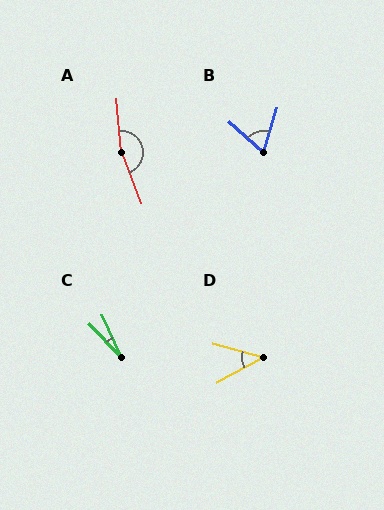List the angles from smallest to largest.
C (18°), D (44°), B (66°), A (164°).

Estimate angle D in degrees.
Approximately 44 degrees.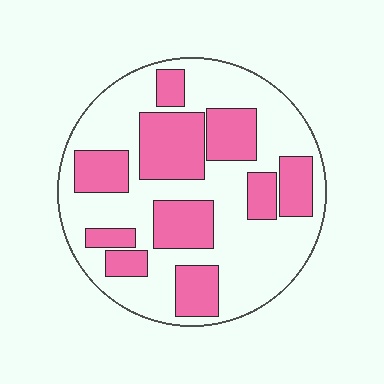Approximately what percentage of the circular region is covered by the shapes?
Approximately 40%.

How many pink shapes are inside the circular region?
10.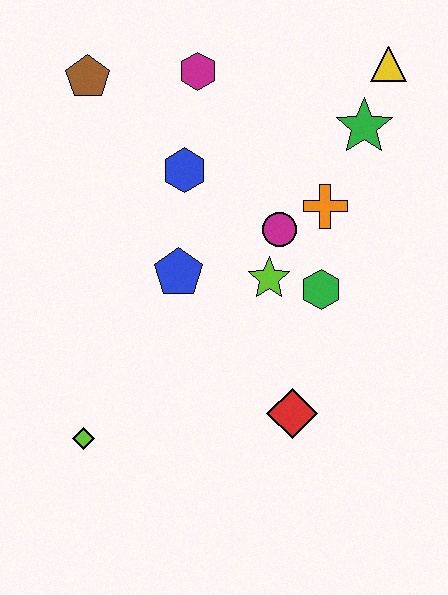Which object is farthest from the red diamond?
The brown pentagon is farthest from the red diamond.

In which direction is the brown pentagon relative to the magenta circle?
The brown pentagon is to the left of the magenta circle.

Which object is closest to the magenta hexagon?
The blue hexagon is closest to the magenta hexagon.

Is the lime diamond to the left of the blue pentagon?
Yes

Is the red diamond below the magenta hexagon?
Yes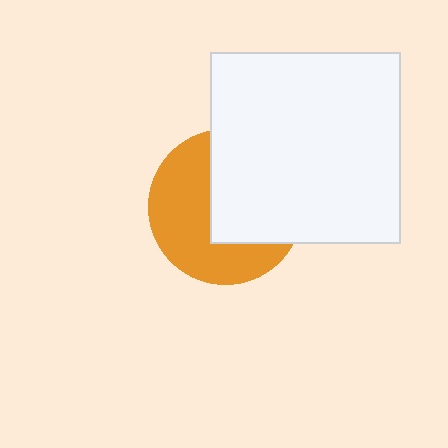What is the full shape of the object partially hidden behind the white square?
The partially hidden object is an orange circle.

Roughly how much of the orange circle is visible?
About half of it is visible (roughly 51%).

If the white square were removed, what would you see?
You would see the complete orange circle.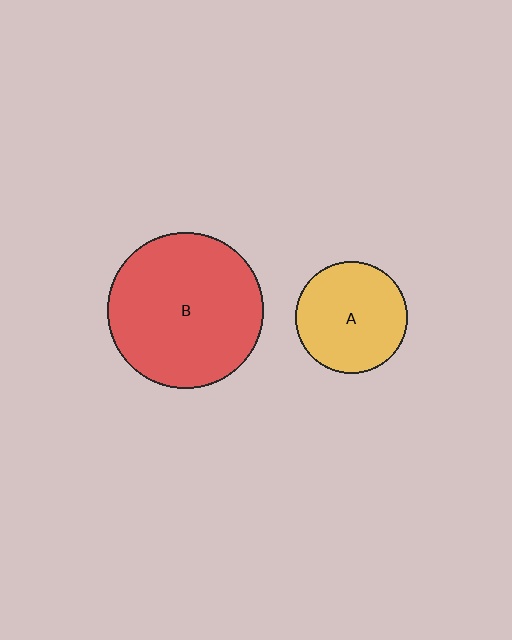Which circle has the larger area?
Circle B (red).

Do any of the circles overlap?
No, none of the circles overlap.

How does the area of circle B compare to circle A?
Approximately 1.9 times.